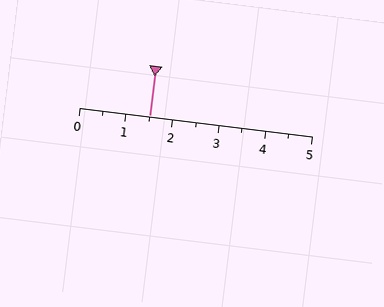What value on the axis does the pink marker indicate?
The marker indicates approximately 1.5.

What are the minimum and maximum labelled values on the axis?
The axis runs from 0 to 5.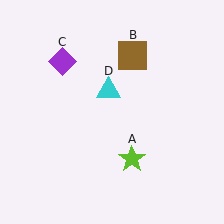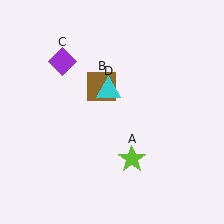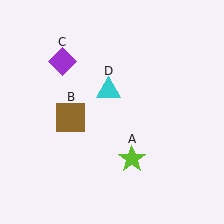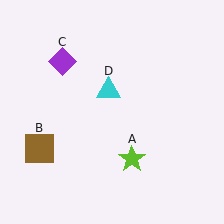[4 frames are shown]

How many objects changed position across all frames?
1 object changed position: brown square (object B).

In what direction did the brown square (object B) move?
The brown square (object B) moved down and to the left.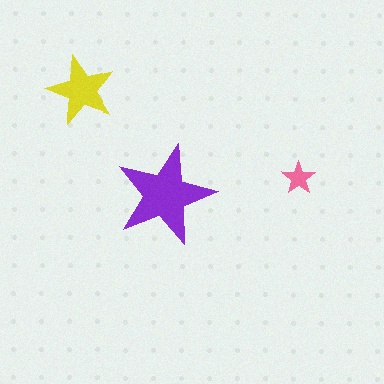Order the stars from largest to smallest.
the purple one, the yellow one, the pink one.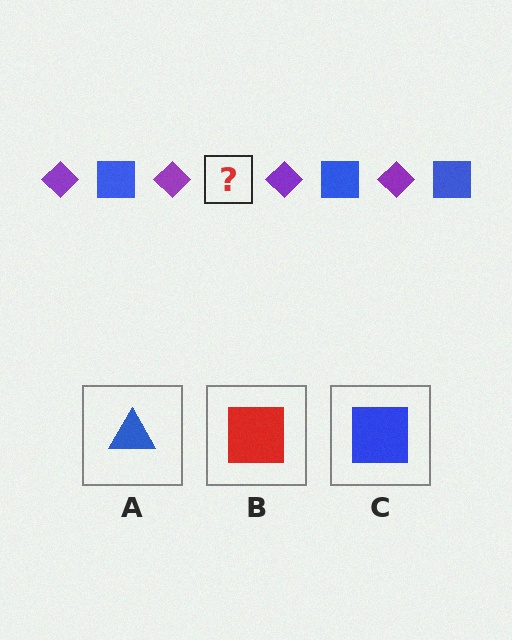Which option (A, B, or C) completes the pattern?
C.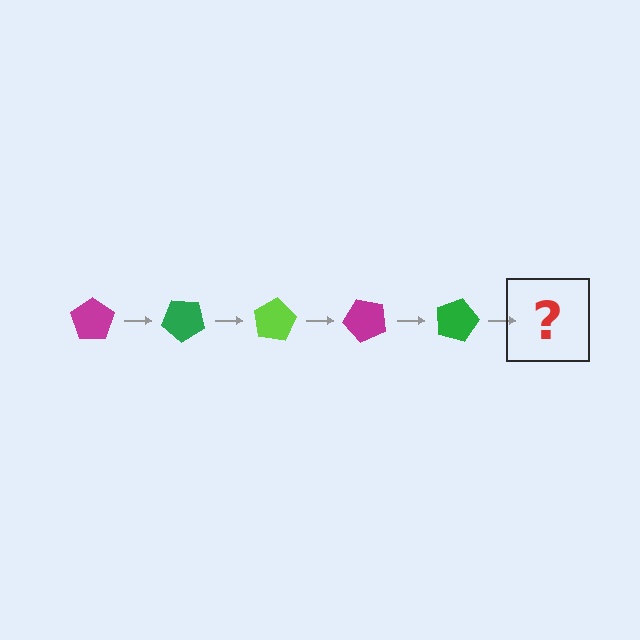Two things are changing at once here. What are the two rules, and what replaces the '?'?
The two rules are that it rotates 40 degrees each step and the color cycles through magenta, green, and lime. The '?' should be a lime pentagon, rotated 200 degrees from the start.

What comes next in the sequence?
The next element should be a lime pentagon, rotated 200 degrees from the start.